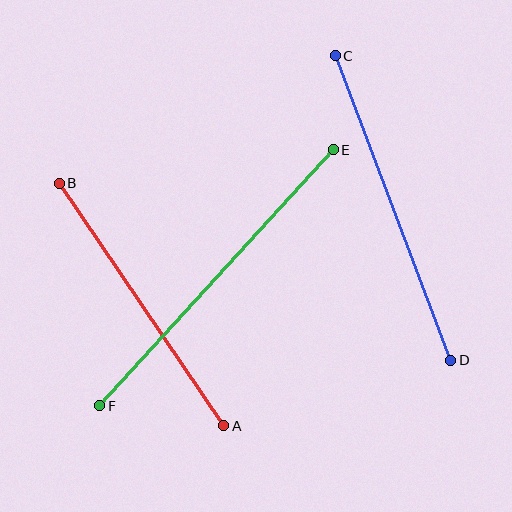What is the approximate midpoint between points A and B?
The midpoint is at approximately (141, 305) pixels.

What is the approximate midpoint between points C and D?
The midpoint is at approximately (393, 208) pixels.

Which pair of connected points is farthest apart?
Points E and F are farthest apart.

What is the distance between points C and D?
The distance is approximately 326 pixels.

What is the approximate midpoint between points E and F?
The midpoint is at approximately (217, 278) pixels.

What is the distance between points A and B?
The distance is approximately 293 pixels.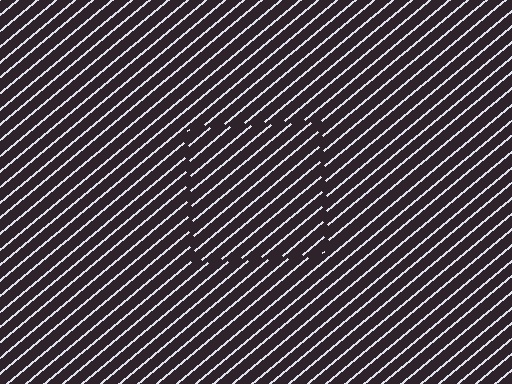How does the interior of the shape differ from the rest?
The interior of the shape contains the same grating, shifted by half a period — the contour is defined by the phase discontinuity where line-ends from the inner and outer gratings abut.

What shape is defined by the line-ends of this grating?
An illusory square. The interior of the shape contains the same grating, shifted by half a period — the contour is defined by the phase discontinuity where line-ends from the inner and outer gratings abut.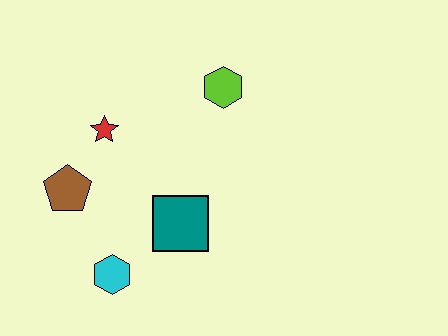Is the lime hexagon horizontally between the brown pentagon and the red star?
No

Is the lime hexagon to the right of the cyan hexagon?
Yes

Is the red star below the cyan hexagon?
No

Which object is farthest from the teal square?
The lime hexagon is farthest from the teal square.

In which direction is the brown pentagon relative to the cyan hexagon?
The brown pentagon is above the cyan hexagon.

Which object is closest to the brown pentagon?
The red star is closest to the brown pentagon.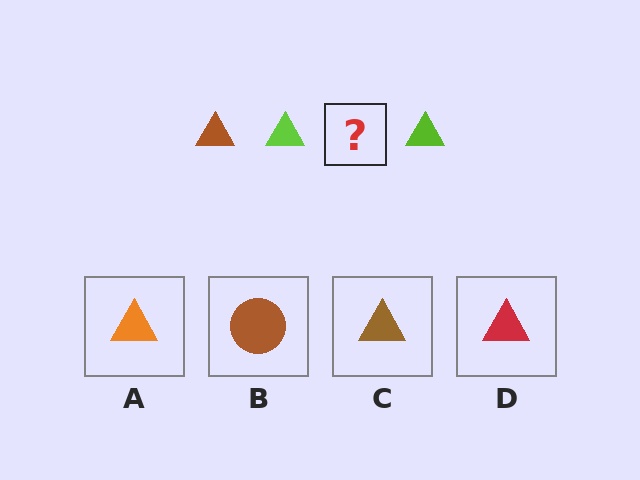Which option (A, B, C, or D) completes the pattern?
C.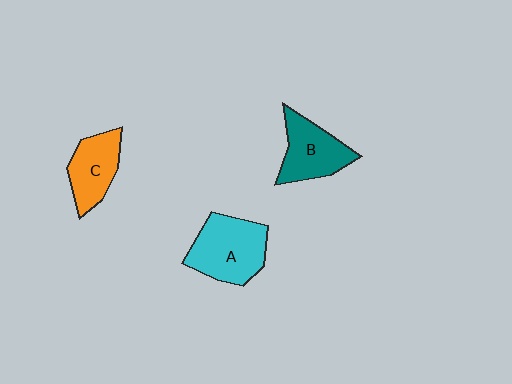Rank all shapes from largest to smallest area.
From largest to smallest: A (cyan), B (teal), C (orange).